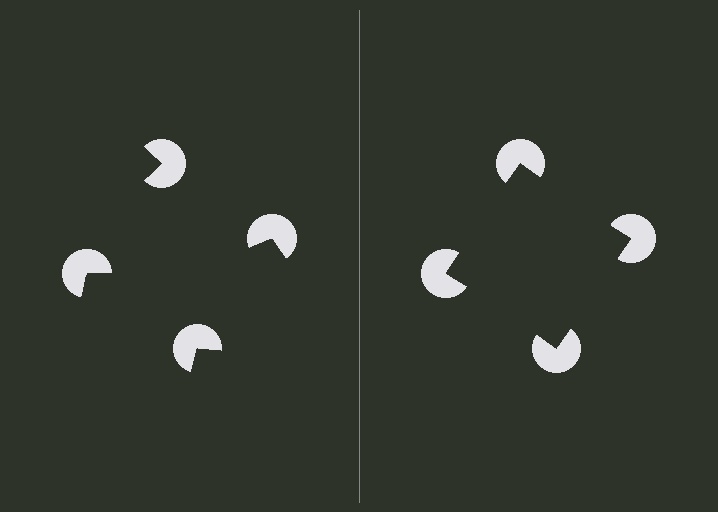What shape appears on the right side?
An illusory square.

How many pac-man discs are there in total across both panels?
8 — 4 on each side.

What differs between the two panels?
The pac-man discs are positioned identically on both sides; only the wedge orientations differ. On the right they align to a square; on the left they are misaligned.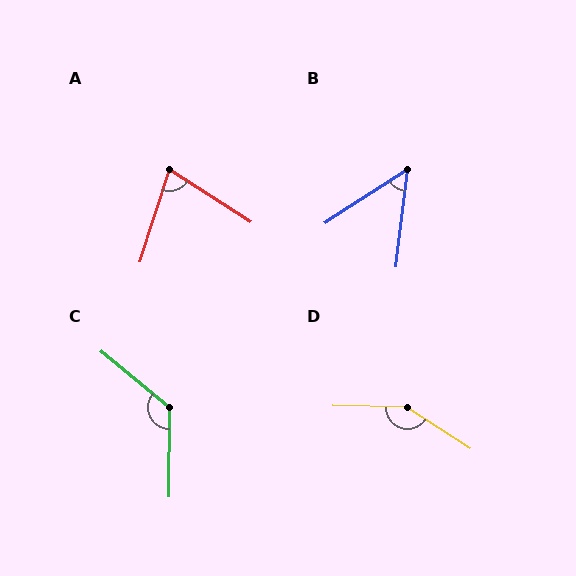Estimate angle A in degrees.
Approximately 75 degrees.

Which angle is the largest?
D, at approximately 148 degrees.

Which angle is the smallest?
B, at approximately 51 degrees.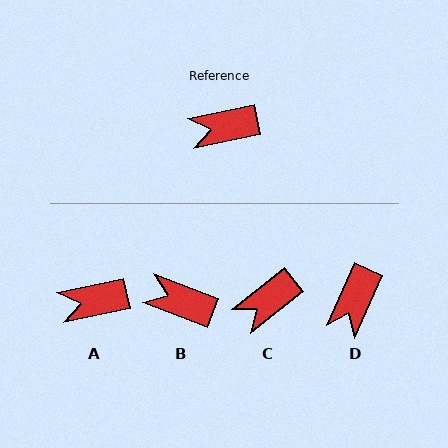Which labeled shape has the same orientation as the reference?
A.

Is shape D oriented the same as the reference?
No, it is off by about 54 degrees.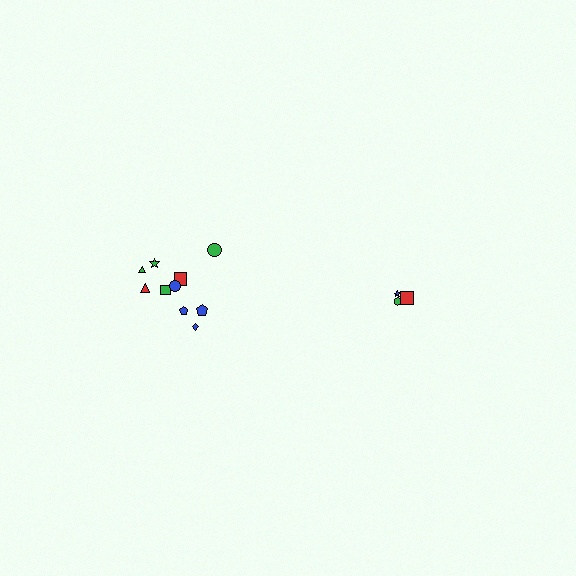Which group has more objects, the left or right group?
The left group.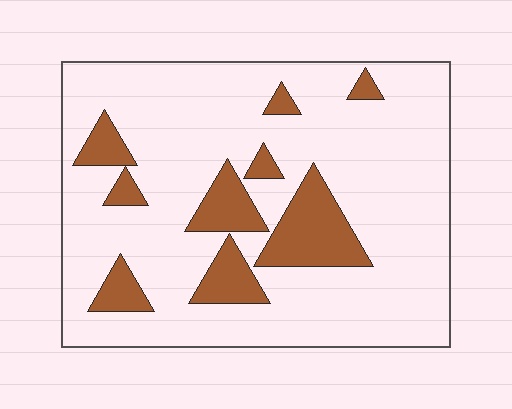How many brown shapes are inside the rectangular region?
9.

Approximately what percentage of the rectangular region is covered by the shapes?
Approximately 20%.